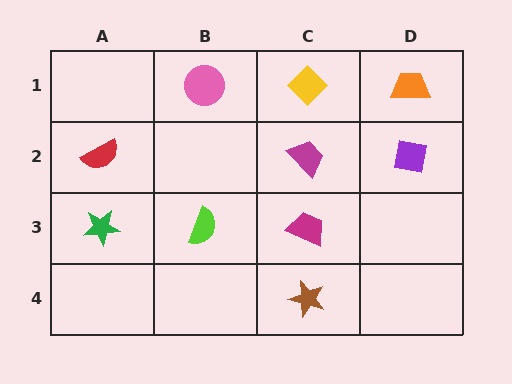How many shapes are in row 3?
3 shapes.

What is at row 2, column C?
A magenta trapezoid.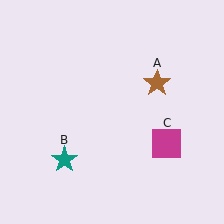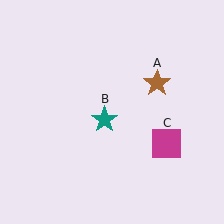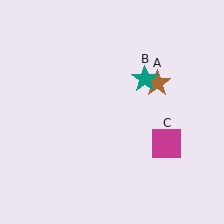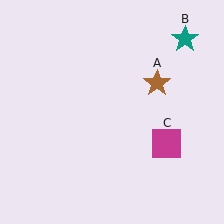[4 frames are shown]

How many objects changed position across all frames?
1 object changed position: teal star (object B).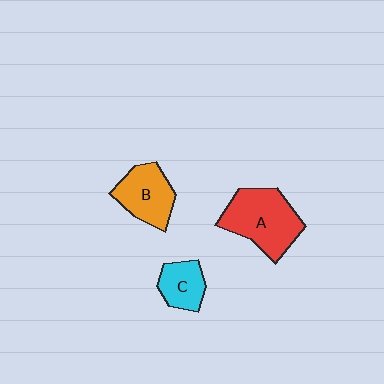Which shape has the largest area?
Shape A (red).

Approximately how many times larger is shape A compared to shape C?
Approximately 2.0 times.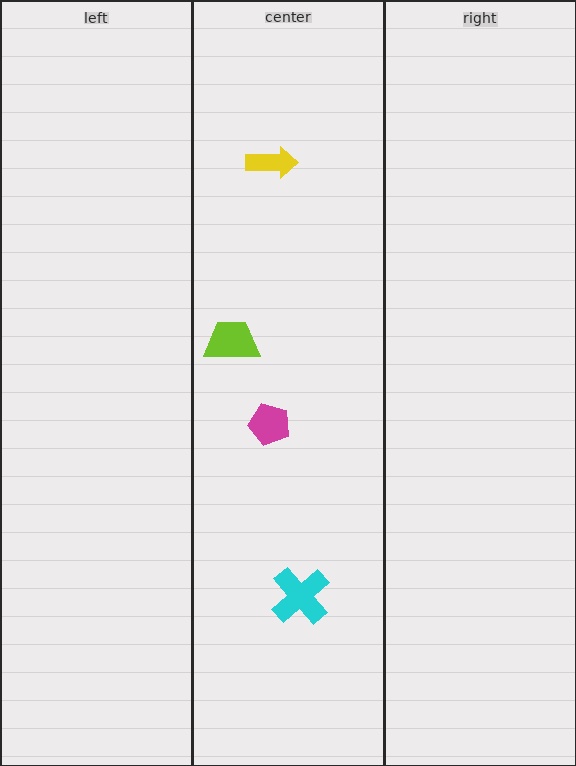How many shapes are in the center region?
4.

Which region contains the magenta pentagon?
The center region.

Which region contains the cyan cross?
The center region.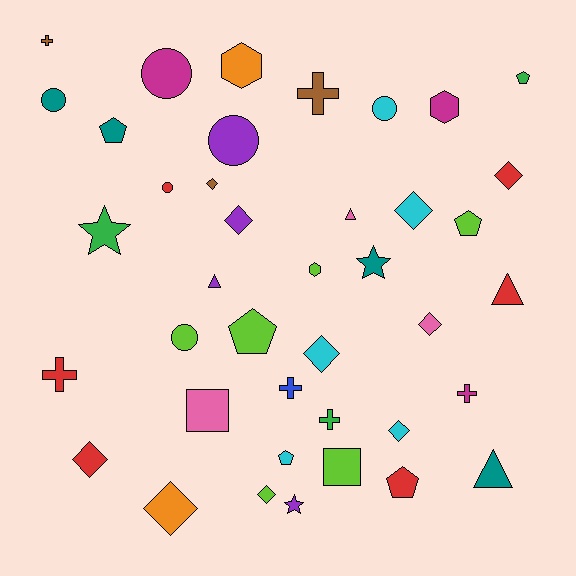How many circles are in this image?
There are 6 circles.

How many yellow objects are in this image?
There are no yellow objects.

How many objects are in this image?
There are 40 objects.